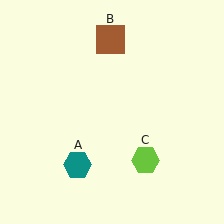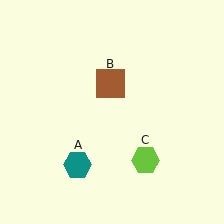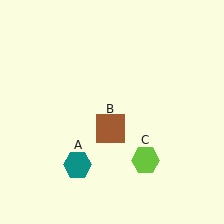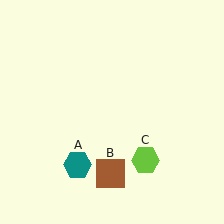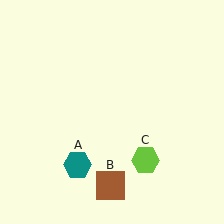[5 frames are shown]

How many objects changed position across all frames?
1 object changed position: brown square (object B).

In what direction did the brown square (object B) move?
The brown square (object B) moved down.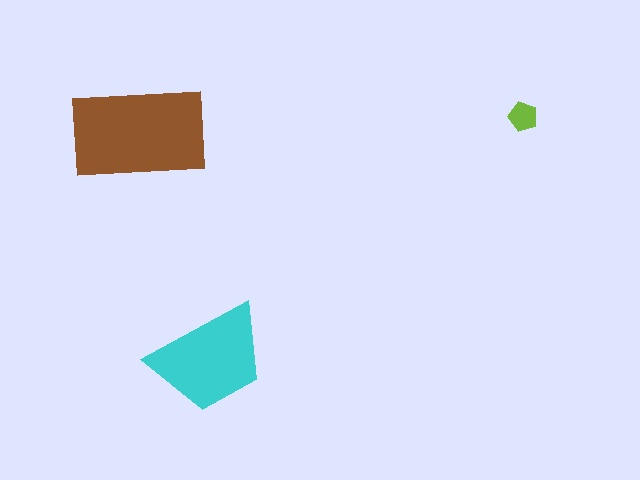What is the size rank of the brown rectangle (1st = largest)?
1st.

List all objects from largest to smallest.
The brown rectangle, the cyan trapezoid, the lime pentagon.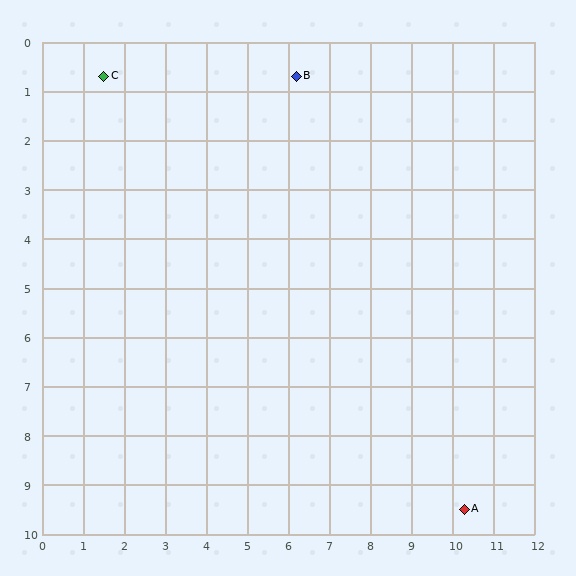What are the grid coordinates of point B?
Point B is at approximately (6.2, 0.7).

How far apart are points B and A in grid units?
Points B and A are about 9.7 grid units apart.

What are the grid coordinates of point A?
Point A is at approximately (10.3, 9.5).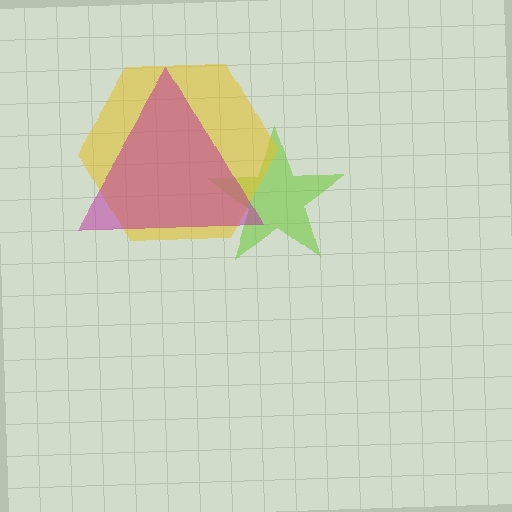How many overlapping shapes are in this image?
There are 3 overlapping shapes in the image.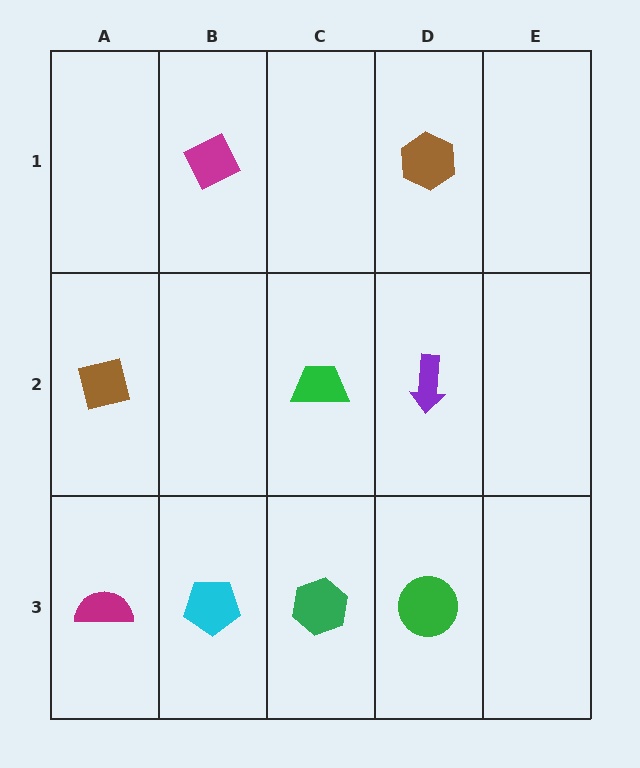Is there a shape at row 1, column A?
No, that cell is empty.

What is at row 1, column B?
A magenta diamond.